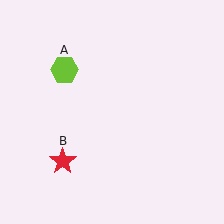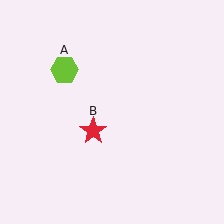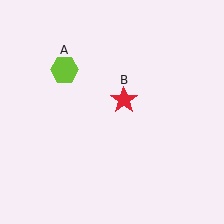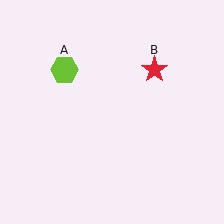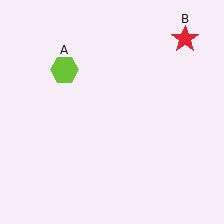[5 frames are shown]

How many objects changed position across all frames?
1 object changed position: red star (object B).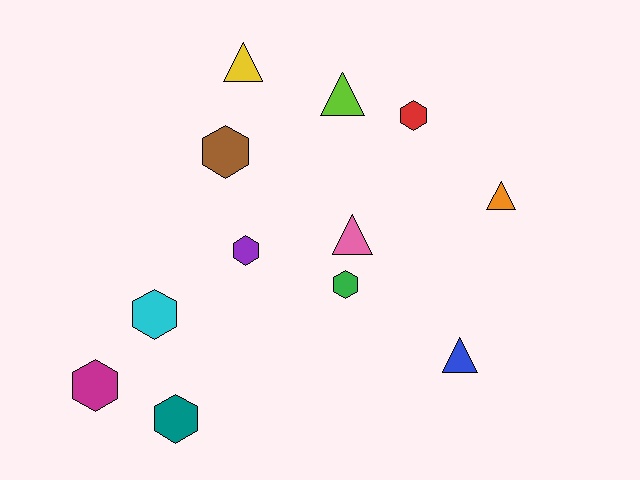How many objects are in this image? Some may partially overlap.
There are 12 objects.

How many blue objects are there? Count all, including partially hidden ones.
There is 1 blue object.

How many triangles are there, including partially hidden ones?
There are 5 triangles.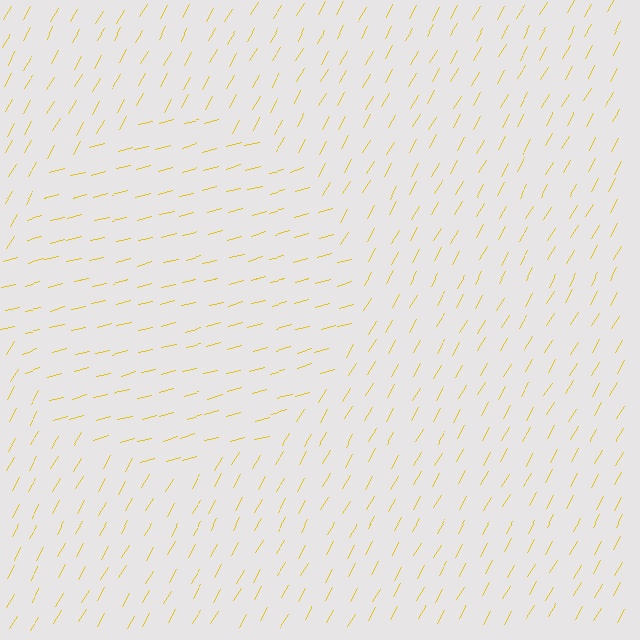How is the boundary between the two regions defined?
The boundary is defined purely by a change in line orientation (approximately 45 degrees difference). All lines are the same color and thickness.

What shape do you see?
I see a circle.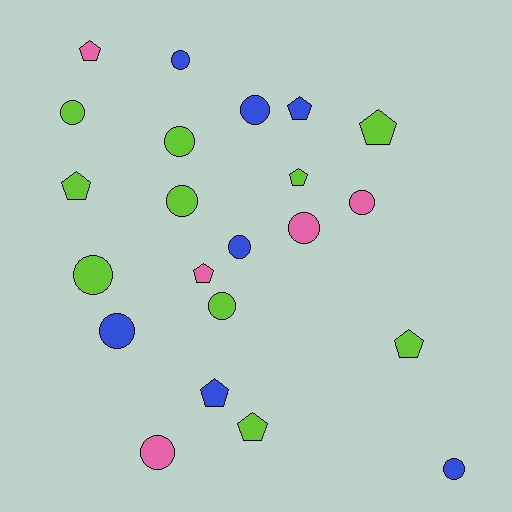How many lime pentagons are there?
There are 5 lime pentagons.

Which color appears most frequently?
Lime, with 10 objects.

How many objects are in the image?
There are 22 objects.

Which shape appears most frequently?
Circle, with 13 objects.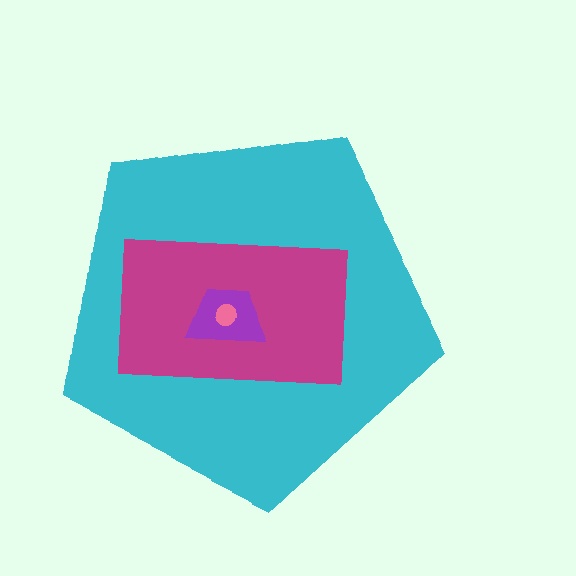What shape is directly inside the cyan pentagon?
The magenta rectangle.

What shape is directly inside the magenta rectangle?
The purple trapezoid.